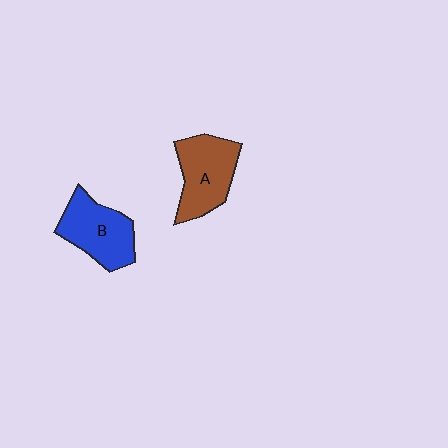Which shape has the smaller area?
Shape B (blue).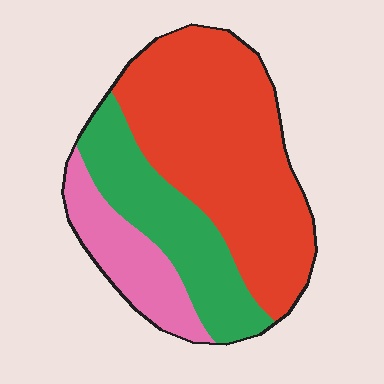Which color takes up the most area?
Red, at roughly 55%.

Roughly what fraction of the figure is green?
Green takes up about one quarter (1/4) of the figure.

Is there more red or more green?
Red.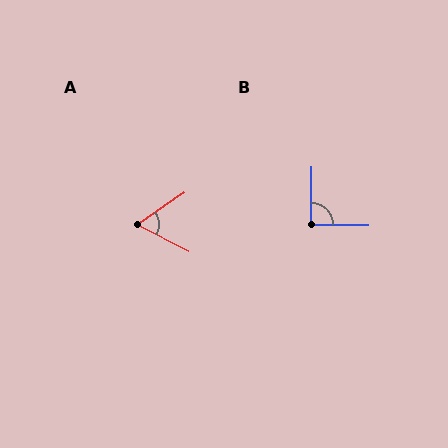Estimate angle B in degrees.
Approximately 90 degrees.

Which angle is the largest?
B, at approximately 90 degrees.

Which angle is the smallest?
A, at approximately 62 degrees.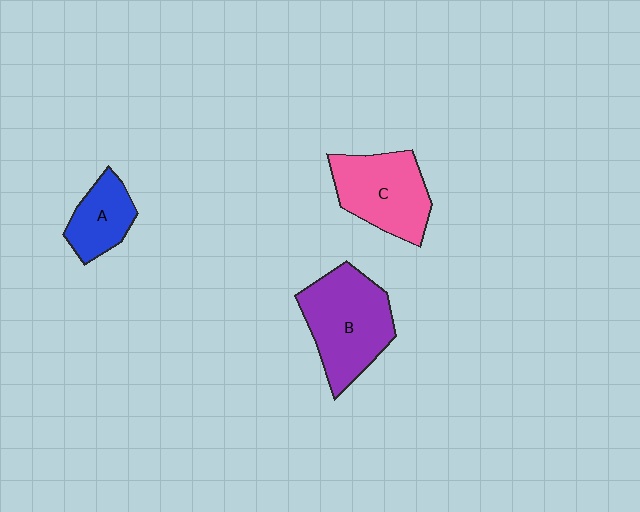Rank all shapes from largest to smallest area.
From largest to smallest: B (purple), C (pink), A (blue).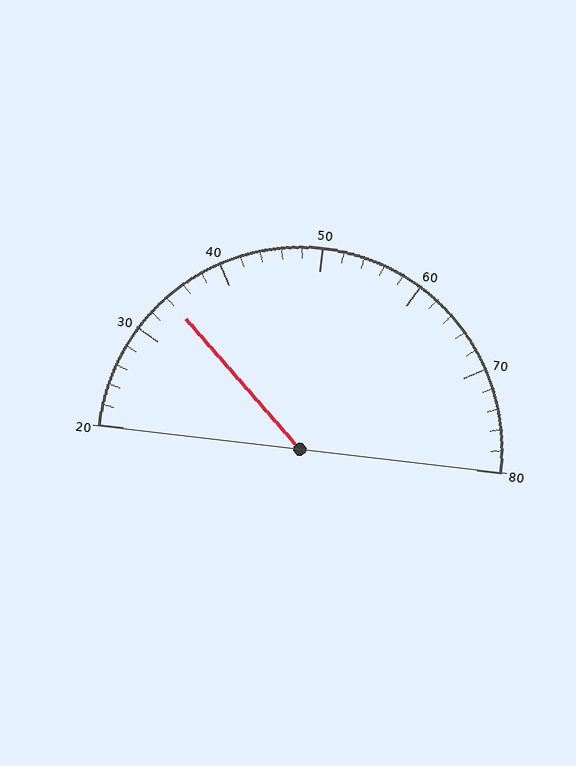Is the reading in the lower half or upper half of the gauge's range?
The reading is in the lower half of the range (20 to 80).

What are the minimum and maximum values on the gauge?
The gauge ranges from 20 to 80.